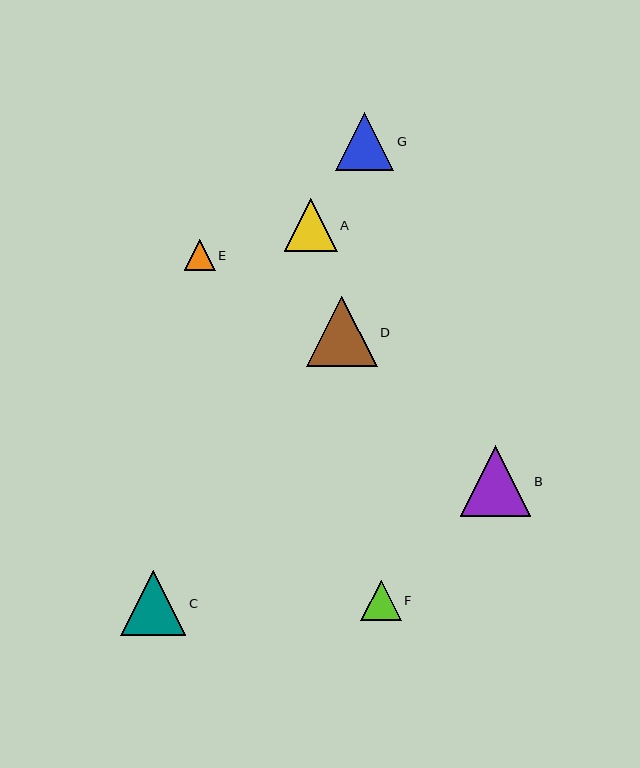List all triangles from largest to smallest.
From largest to smallest: B, D, C, G, A, F, E.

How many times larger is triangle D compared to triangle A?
Triangle D is approximately 1.3 times the size of triangle A.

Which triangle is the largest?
Triangle B is the largest with a size of approximately 71 pixels.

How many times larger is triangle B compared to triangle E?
Triangle B is approximately 2.3 times the size of triangle E.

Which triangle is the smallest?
Triangle E is the smallest with a size of approximately 31 pixels.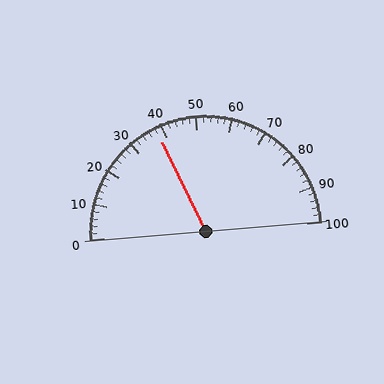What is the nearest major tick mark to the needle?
The nearest major tick mark is 40.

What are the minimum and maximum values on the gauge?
The gauge ranges from 0 to 100.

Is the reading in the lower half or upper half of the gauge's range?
The reading is in the lower half of the range (0 to 100).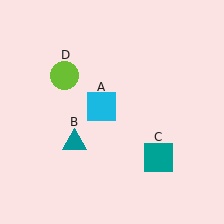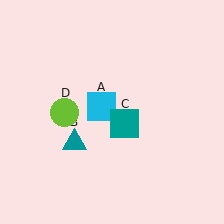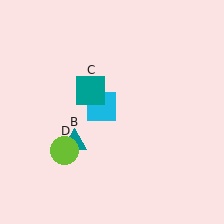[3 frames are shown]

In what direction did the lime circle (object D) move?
The lime circle (object D) moved down.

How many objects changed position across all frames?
2 objects changed position: teal square (object C), lime circle (object D).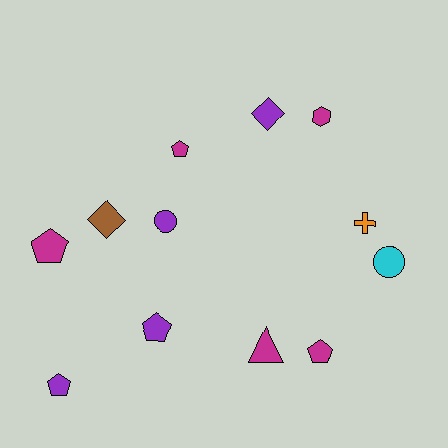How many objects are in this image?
There are 12 objects.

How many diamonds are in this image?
There are 2 diamonds.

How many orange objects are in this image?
There is 1 orange object.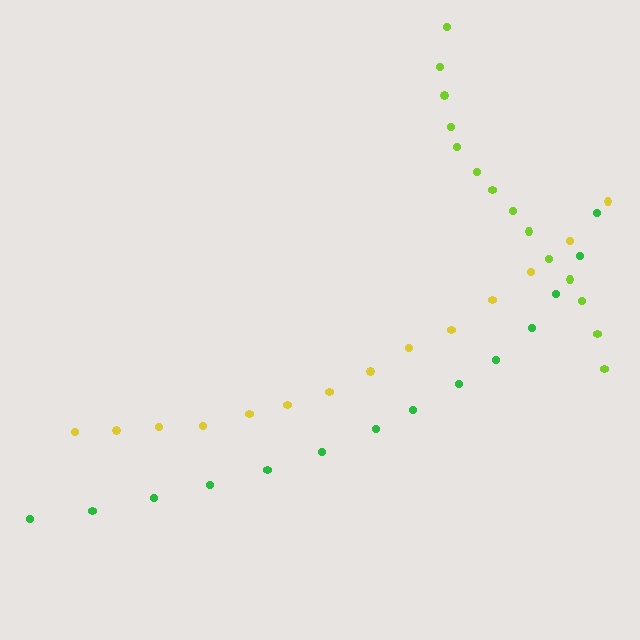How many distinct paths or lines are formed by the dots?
There are 3 distinct paths.